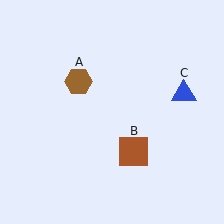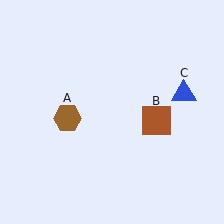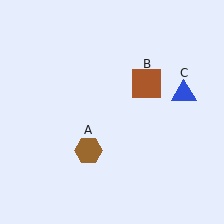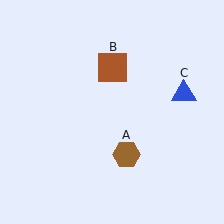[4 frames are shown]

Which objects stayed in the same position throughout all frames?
Blue triangle (object C) remained stationary.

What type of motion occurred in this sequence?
The brown hexagon (object A), brown square (object B) rotated counterclockwise around the center of the scene.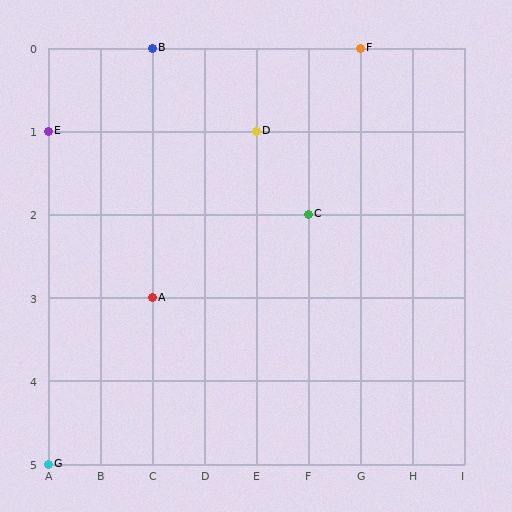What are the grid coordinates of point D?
Point D is at grid coordinates (E, 1).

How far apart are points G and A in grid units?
Points G and A are 2 columns and 2 rows apart (about 2.8 grid units diagonally).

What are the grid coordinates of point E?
Point E is at grid coordinates (A, 1).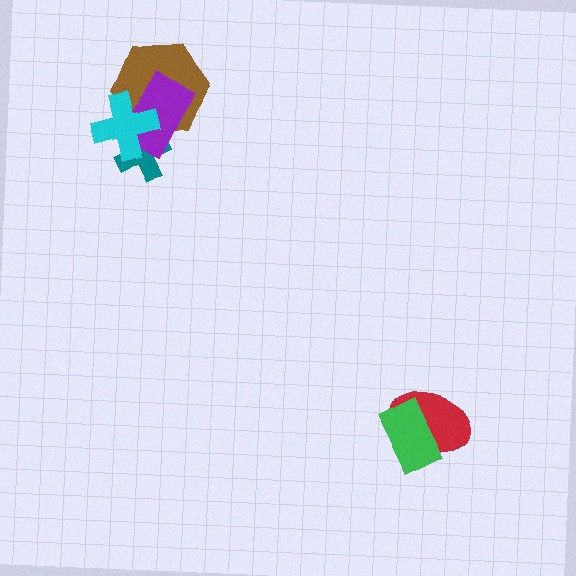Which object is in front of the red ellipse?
The green rectangle is in front of the red ellipse.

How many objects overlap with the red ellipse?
1 object overlaps with the red ellipse.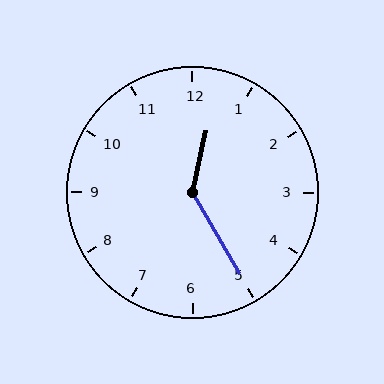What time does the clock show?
12:25.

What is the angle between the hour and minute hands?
Approximately 138 degrees.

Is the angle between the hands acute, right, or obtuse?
It is obtuse.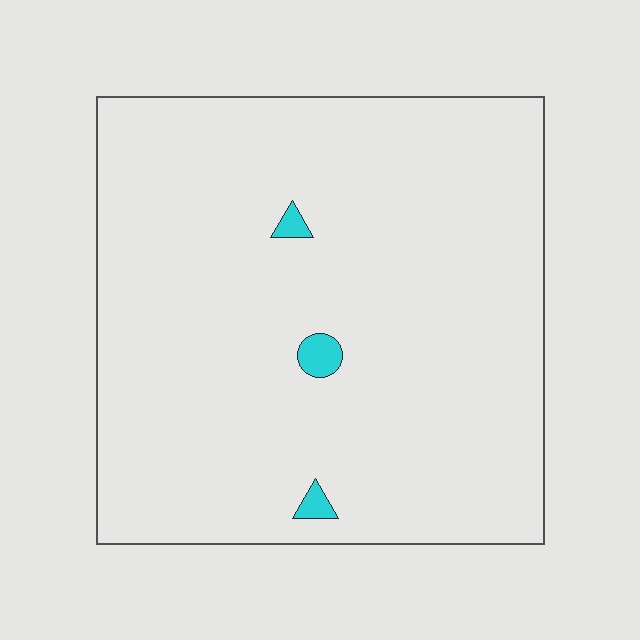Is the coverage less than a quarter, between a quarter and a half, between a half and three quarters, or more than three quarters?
Less than a quarter.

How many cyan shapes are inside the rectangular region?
3.